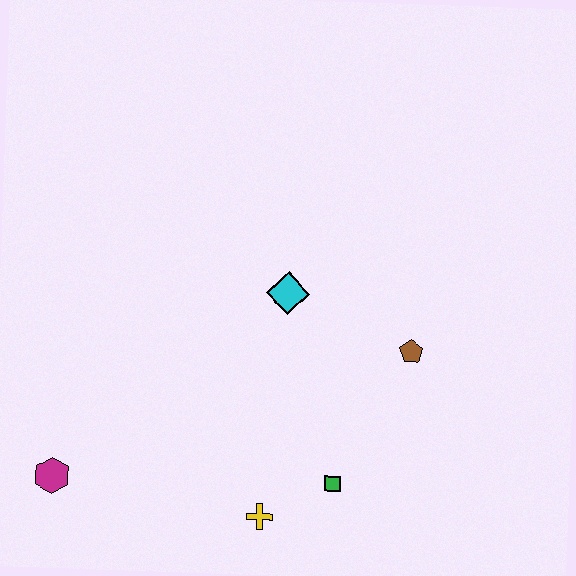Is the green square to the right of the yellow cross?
Yes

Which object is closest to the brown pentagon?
The cyan diamond is closest to the brown pentagon.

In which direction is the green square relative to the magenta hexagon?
The green square is to the right of the magenta hexagon.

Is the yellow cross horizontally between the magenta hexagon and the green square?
Yes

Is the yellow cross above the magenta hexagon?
No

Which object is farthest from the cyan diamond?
The magenta hexagon is farthest from the cyan diamond.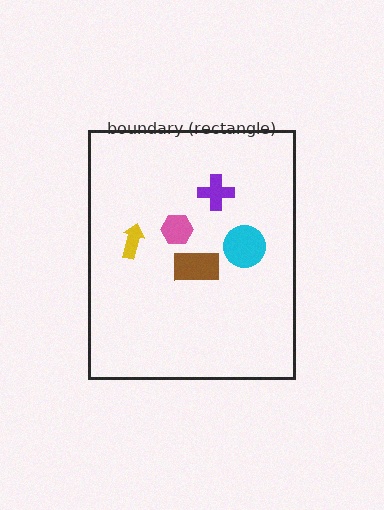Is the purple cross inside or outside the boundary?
Inside.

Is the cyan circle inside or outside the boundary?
Inside.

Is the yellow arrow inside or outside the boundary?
Inside.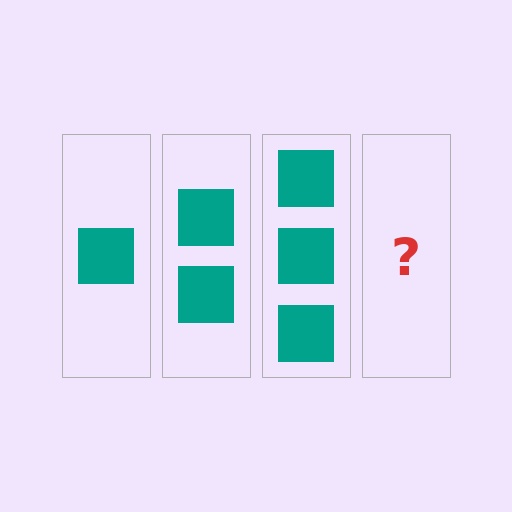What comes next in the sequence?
The next element should be 4 squares.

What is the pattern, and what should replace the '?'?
The pattern is that each step adds one more square. The '?' should be 4 squares.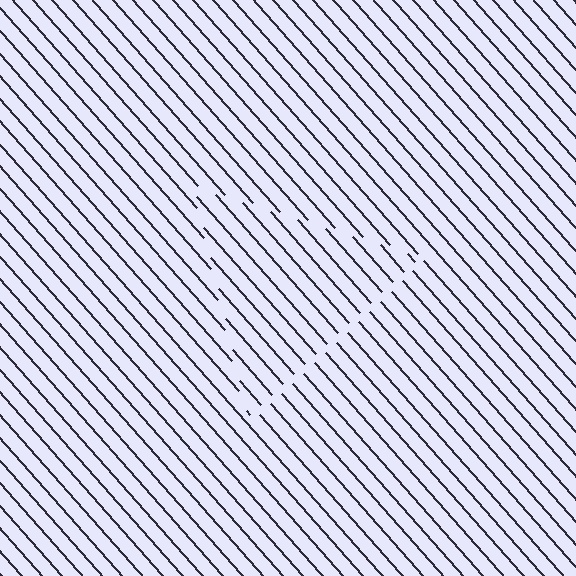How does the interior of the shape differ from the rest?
The interior of the shape contains the same grating, shifted by half a period — the contour is defined by the phase discontinuity where line-ends from the inner and outer gratings abut.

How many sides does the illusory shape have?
3 sides — the line-ends trace a triangle.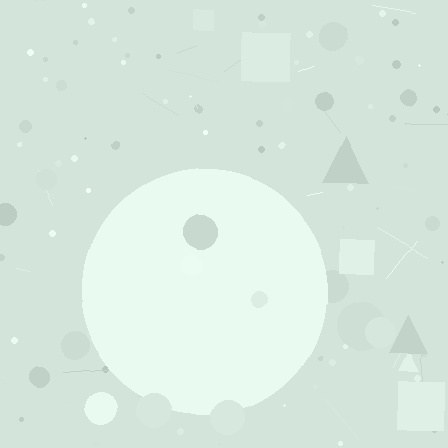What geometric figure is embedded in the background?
A circle is embedded in the background.